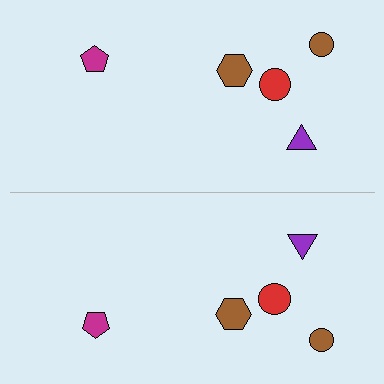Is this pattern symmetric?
Yes, this pattern has bilateral (reflection) symmetry.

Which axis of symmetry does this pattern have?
The pattern has a horizontal axis of symmetry running through the center of the image.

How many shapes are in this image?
There are 10 shapes in this image.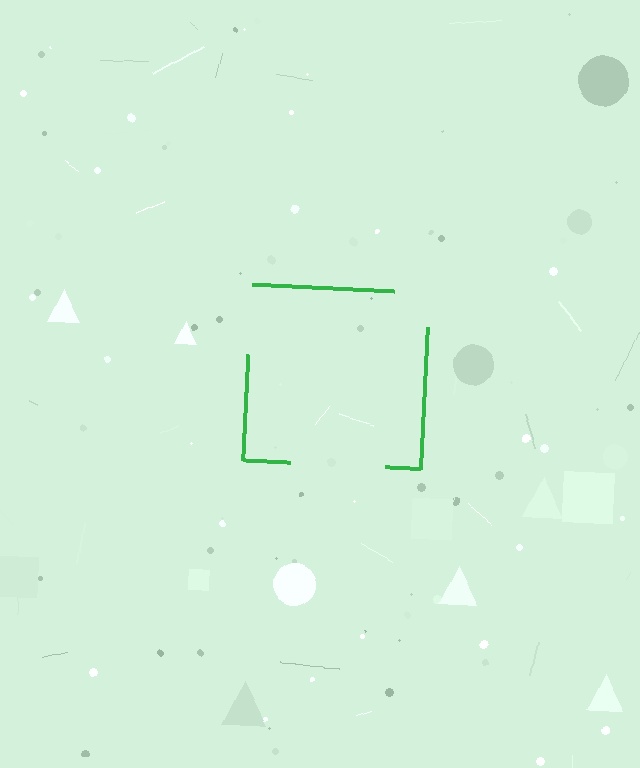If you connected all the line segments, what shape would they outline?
They would outline a square.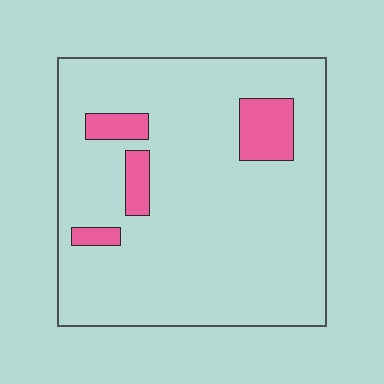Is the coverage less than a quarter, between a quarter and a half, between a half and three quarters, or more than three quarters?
Less than a quarter.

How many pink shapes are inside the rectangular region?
4.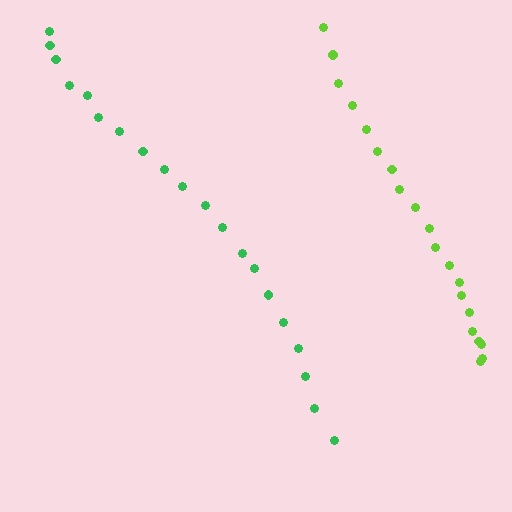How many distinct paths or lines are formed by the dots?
There are 2 distinct paths.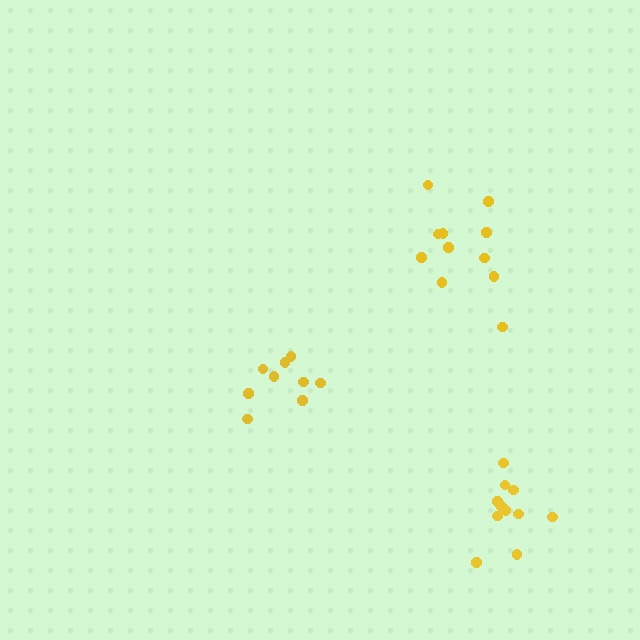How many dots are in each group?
Group 1: 9 dots, Group 2: 11 dots, Group 3: 11 dots (31 total).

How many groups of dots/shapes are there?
There are 3 groups.